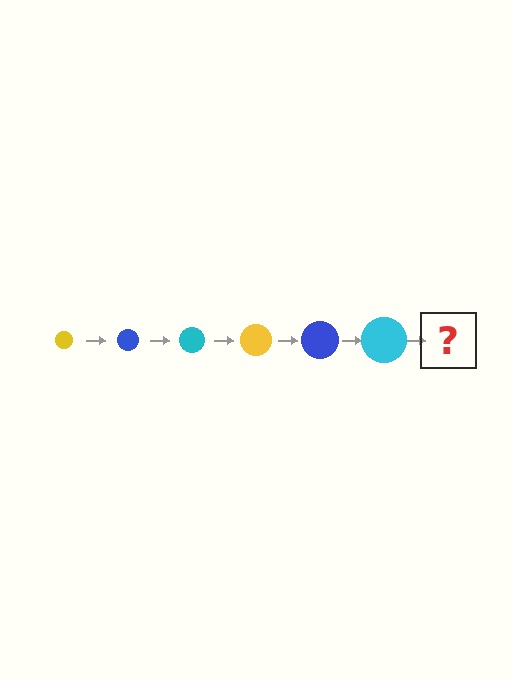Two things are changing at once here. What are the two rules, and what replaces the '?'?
The two rules are that the circle grows larger each step and the color cycles through yellow, blue, and cyan. The '?' should be a yellow circle, larger than the previous one.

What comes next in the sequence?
The next element should be a yellow circle, larger than the previous one.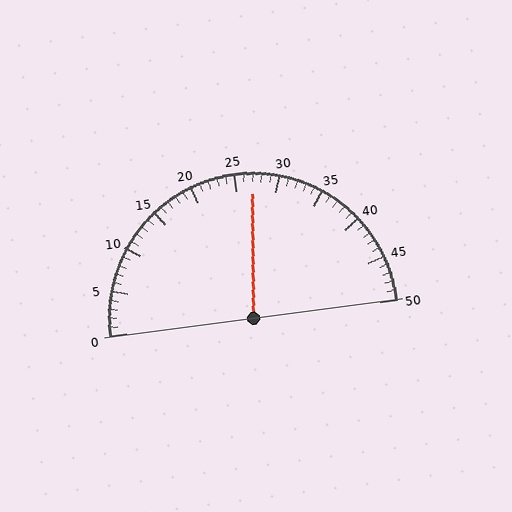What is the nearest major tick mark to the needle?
The nearest major tick mark is 25.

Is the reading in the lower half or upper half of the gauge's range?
The reading is in the upper half of the range (0 to 50).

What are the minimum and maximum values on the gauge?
The gauge ranges from 0 to 50.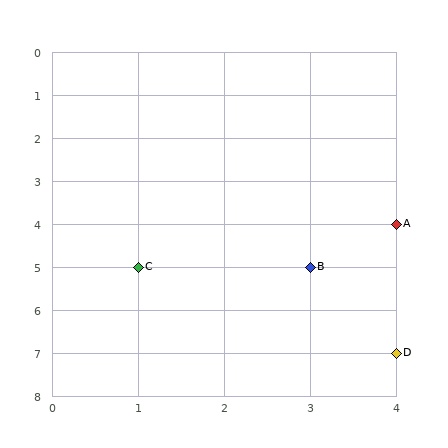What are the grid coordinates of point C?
Point C is at grid coordinates (1, 5).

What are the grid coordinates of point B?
Point B is at grid coordinates (3, 5).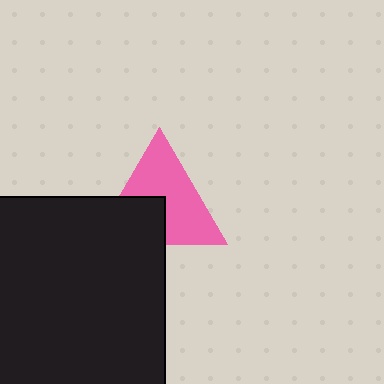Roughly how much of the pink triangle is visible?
About half of it is visible (roughly 63%).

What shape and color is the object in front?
The object in front is a black square.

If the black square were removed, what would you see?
You would see the complete pink triangle.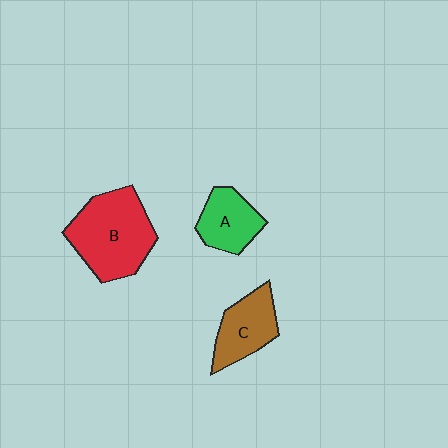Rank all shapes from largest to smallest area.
From largest to smallest: B (red), C (brown), A (green).